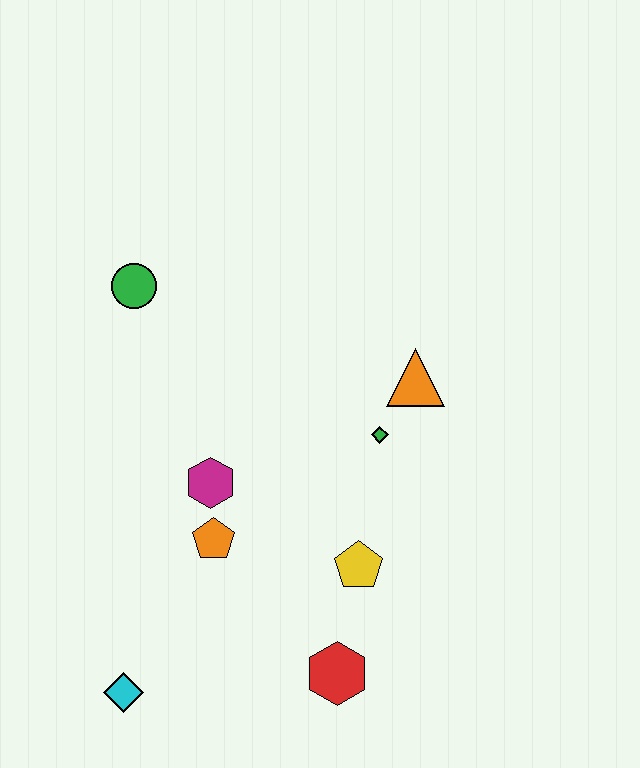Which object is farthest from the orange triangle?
The cyan diamond is farthest from the orange triangle.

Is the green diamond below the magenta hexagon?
No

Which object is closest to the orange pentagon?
The magenta hexagon is closest to the orange pentagon.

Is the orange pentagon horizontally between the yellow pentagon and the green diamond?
No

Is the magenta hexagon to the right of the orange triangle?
No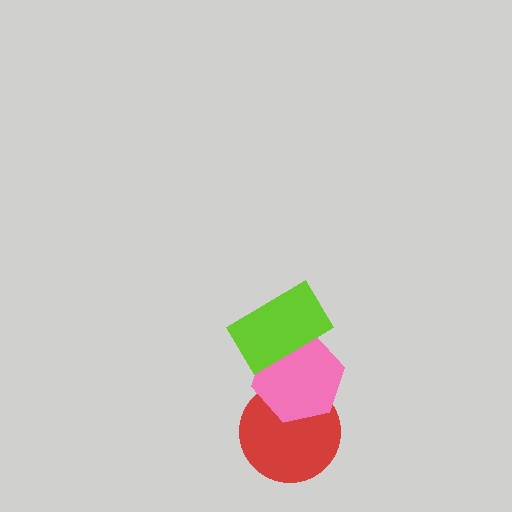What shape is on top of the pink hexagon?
The lime rectangle is on top of the pink hexagon.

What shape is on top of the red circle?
The pink hexagon is on top of the red circle.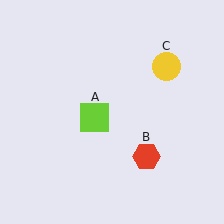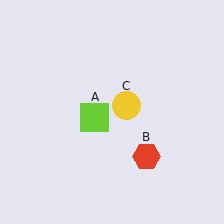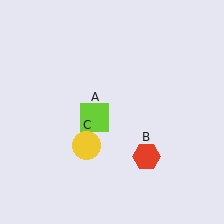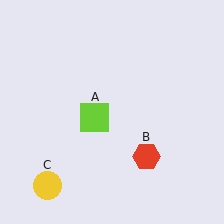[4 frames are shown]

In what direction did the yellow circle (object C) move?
The yellow circle (object C) moved down and to the left.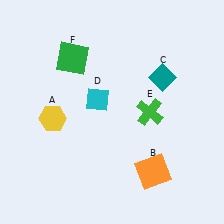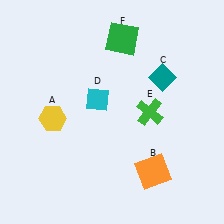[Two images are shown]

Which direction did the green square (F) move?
The green square (F) moved right.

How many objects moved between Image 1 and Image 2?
1 object moved between the two images.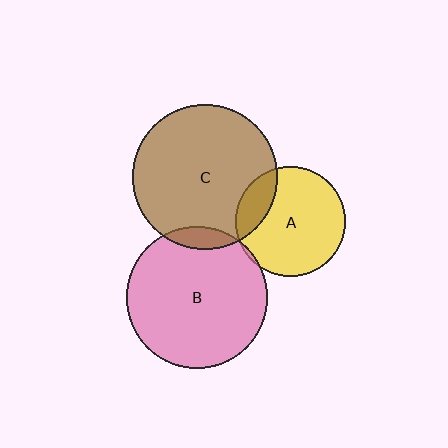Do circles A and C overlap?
Yes.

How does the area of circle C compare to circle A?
Approximately 1.8 times.